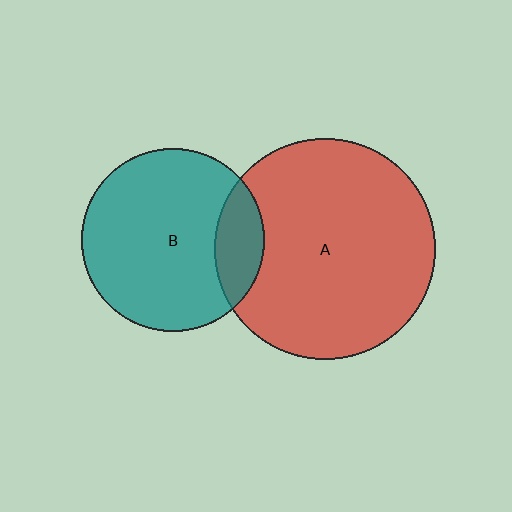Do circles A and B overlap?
Yes.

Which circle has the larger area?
Circle A (red).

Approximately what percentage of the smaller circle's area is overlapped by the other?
Approximately 15%.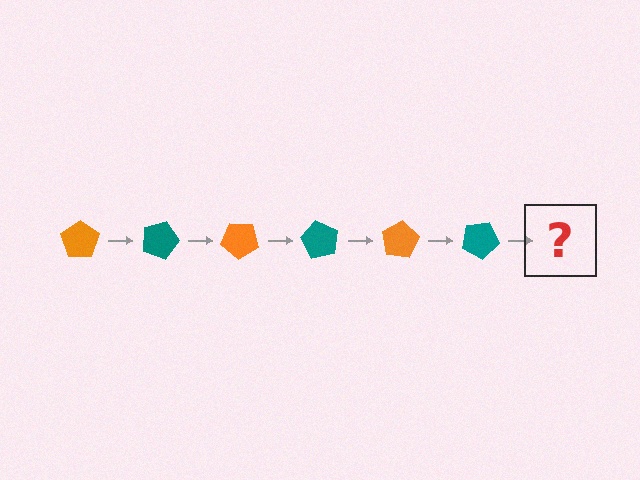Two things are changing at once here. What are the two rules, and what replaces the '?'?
The two rules are that it rotates 20 degrees each step and the color cycles through orange and teal. The '?' should be an orange pentagon, rotated 120 degrees from the start.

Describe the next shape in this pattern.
It should be an orange pentagon, rotated 120 degrees from the start.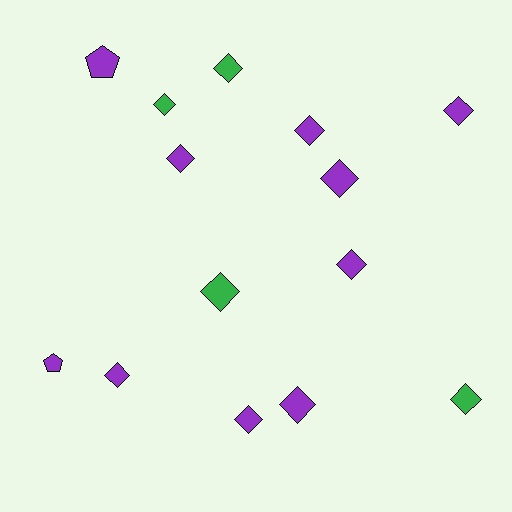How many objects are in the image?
There are 14 objects.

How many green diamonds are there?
There are 4 green diamonds.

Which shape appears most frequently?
Diamond, with 12 objects.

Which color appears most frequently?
Purple, with 10 objects.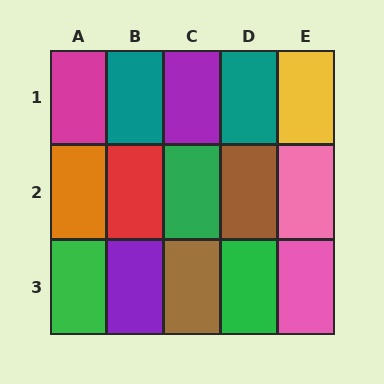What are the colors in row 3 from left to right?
Green, purple, brown, green, pink.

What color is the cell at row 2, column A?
Orange.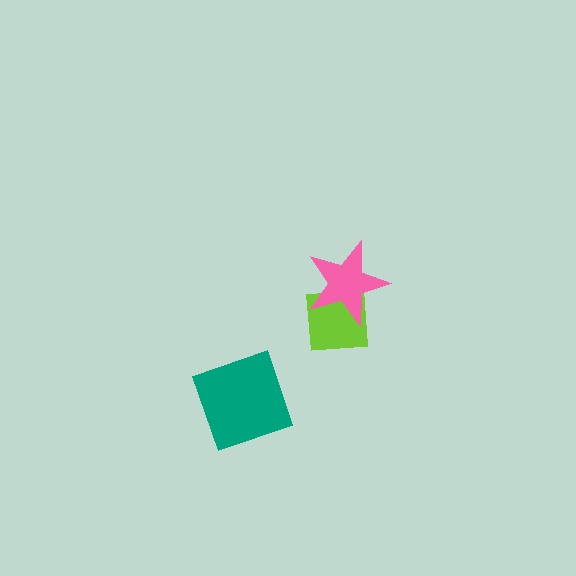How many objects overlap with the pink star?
1 object overlaps with the pink star.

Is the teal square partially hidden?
No, no other shape covers it.